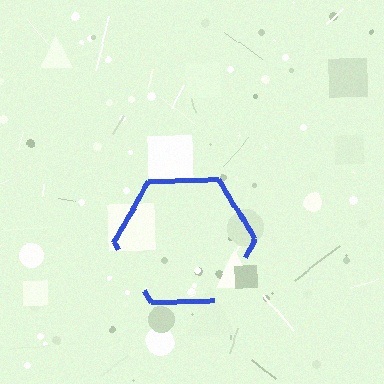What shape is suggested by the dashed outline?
The dashed outline suggests a hexagon.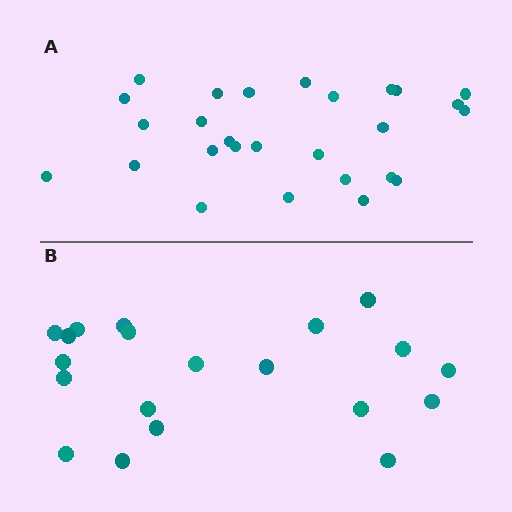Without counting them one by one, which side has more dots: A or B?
Region A (the top region) has more dots.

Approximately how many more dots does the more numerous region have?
Region A has roughly 8 or so more dots than region B.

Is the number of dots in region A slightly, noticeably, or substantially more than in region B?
Region A has noticeably more, but not dramatically so. The ratio is roughly 1.4 to 1.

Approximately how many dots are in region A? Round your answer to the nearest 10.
About 30 dots. (The exact count is 27, which rounds to 30.)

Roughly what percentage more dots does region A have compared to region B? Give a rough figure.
About 35% more.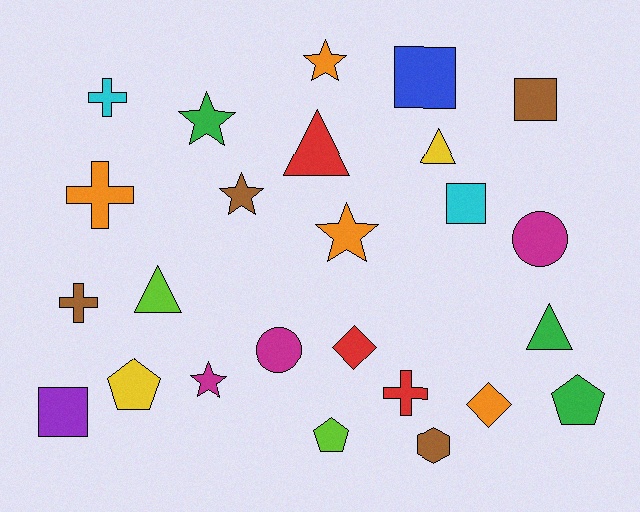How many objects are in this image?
There are 25 objects.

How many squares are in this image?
There are 4 squares.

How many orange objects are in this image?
There are 4 orange objects.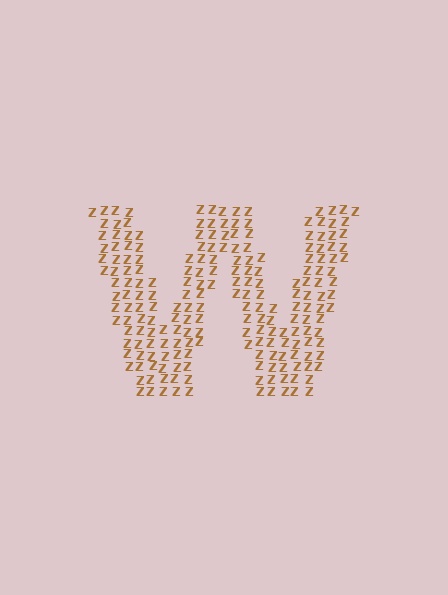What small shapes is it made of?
It is made of small letter Z's.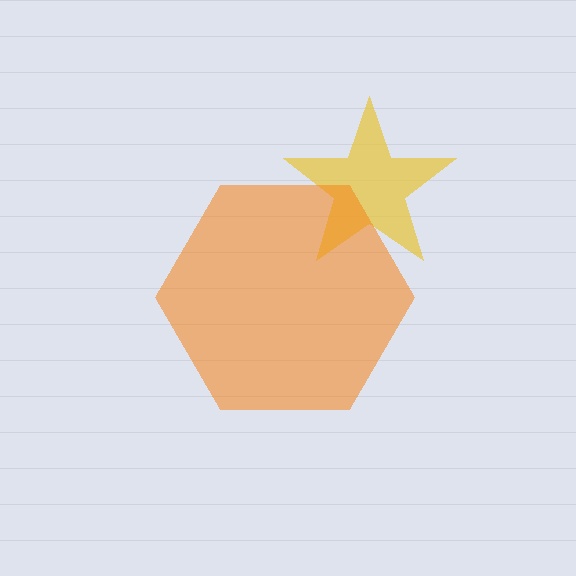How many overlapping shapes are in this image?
There are 2 overlapping shapes in the image.